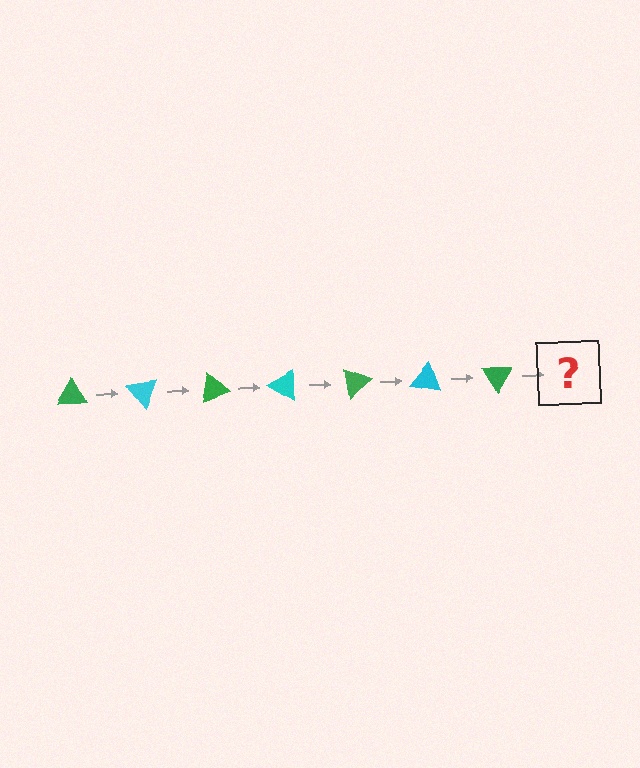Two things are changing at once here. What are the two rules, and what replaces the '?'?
The two rules are that it rotates 50 degrees each step and the color cycles through green and cyan. The '?' should be a cyan triangle, rotated 350 degrees from the start.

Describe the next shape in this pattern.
It should be a cyan triangle, rotated 350 degrees from the start.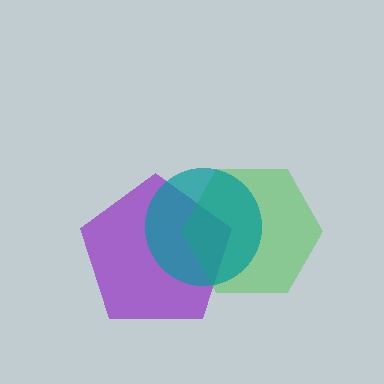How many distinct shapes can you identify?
There are 3 distinct shapes: a purple pentagon, a green hexagon, a teal circle.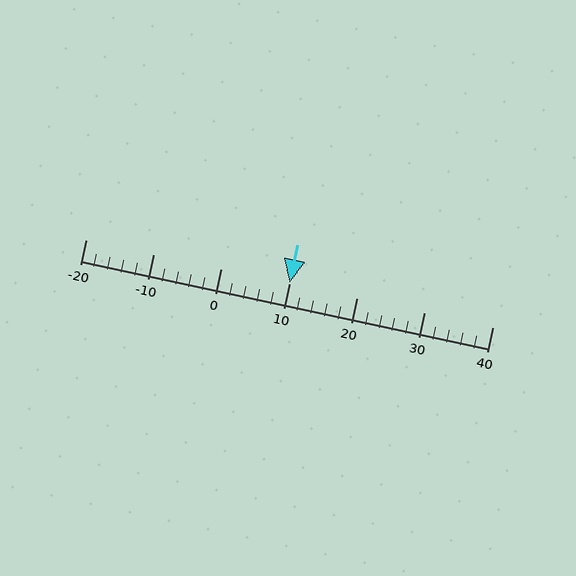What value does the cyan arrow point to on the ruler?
The cyan arrow points to approximately 10.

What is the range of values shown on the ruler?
The ruler shows values from -20 to 40.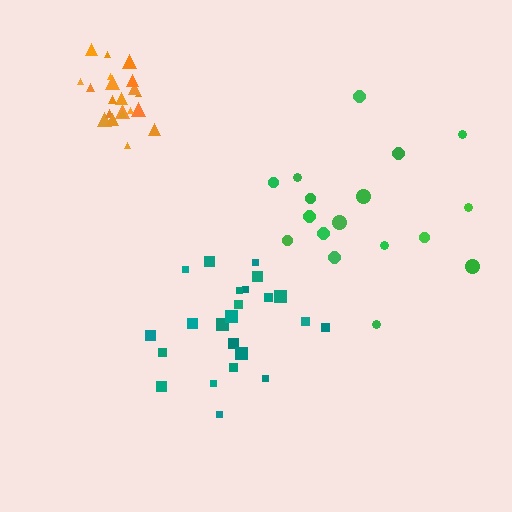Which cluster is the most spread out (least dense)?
Green.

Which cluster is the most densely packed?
Orange.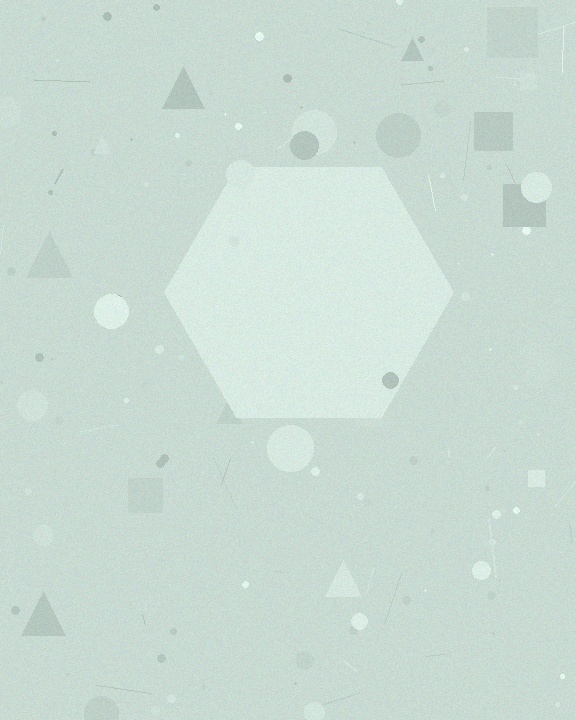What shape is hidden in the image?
A hexagon is hidden in the image.